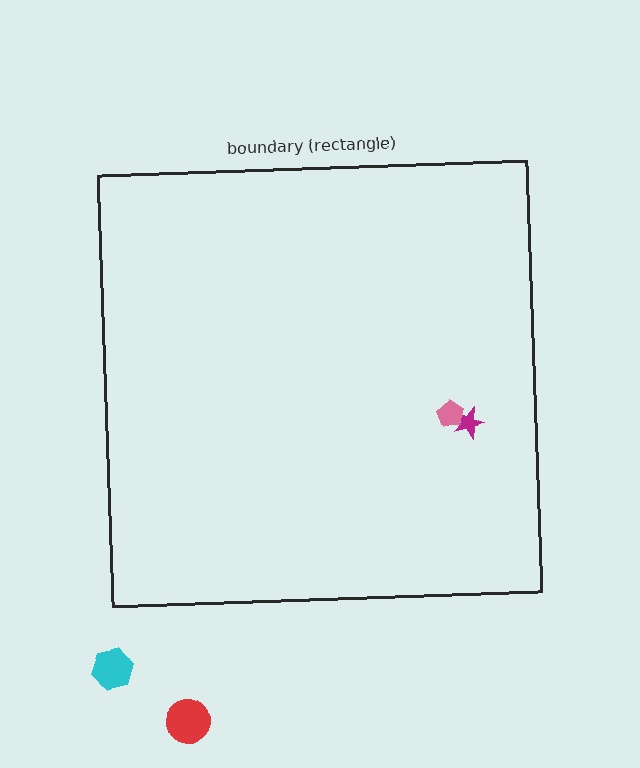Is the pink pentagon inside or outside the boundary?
Inside.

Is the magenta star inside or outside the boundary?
Inside.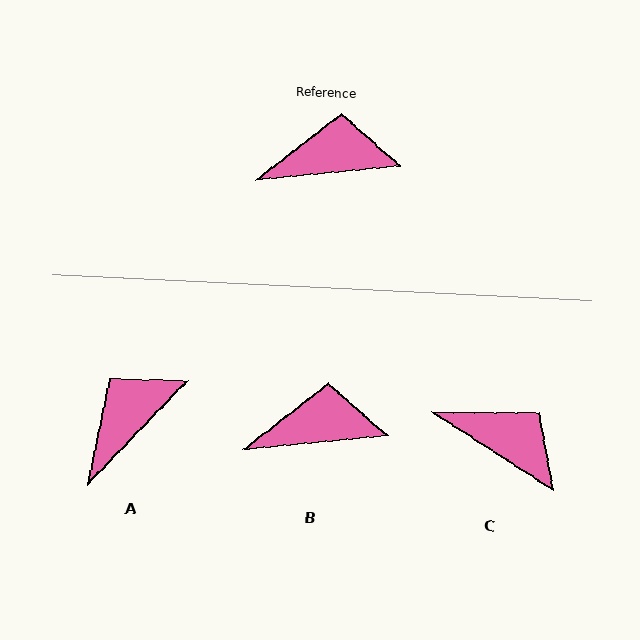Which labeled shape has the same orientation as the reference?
B.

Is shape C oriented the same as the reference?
No, it is off by about 38 degrees.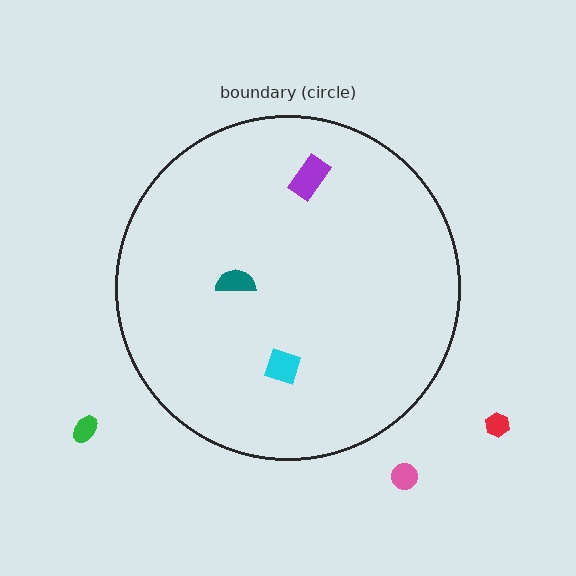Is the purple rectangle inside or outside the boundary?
Inside.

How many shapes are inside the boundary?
3 inside, 3 outside.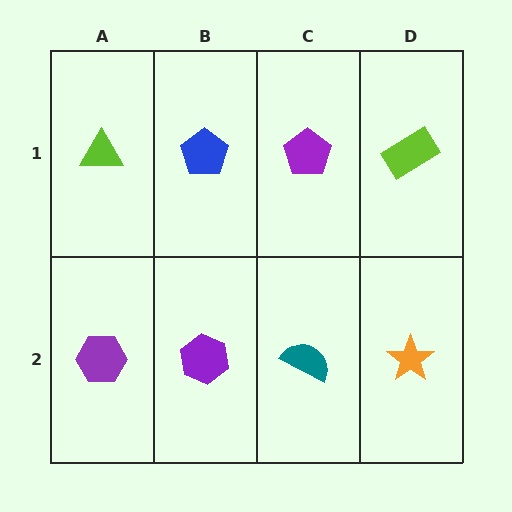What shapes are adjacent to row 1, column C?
A teal semicircle (row 2, column C), a blue pentagon (row 1, column B), a lime rectangle (row 1, column D).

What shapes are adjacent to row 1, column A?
A purple hexagon (row 2, column A), a blue pentagon (row 1, column B).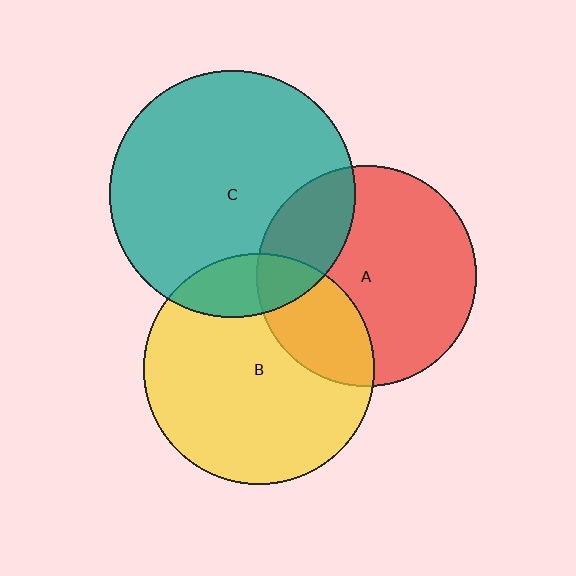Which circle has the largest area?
Circle C (teal).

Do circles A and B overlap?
Yes.